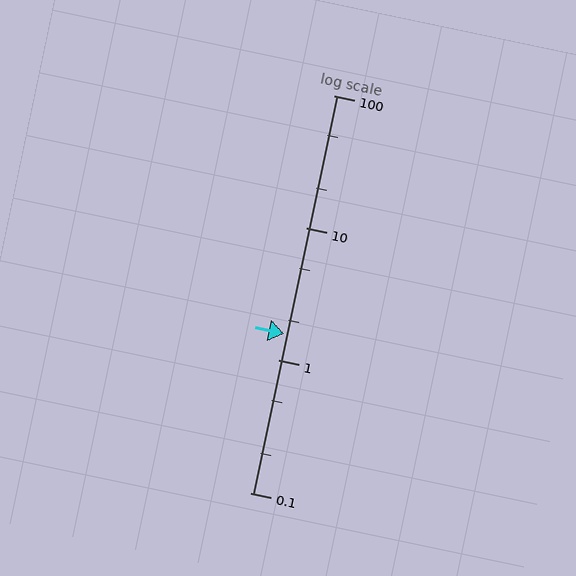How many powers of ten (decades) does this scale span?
The scale spans 3 decades, from 0.1 to 100.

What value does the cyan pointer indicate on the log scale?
The pointer indicates approximately 1.6.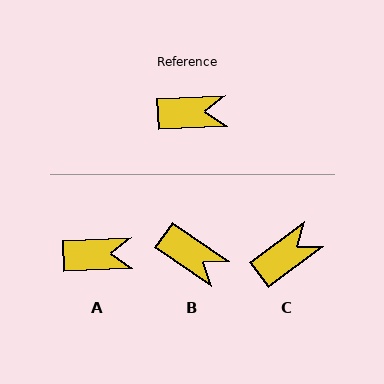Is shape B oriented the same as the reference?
No, it is off by about 37 degrees.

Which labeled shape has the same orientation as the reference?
A.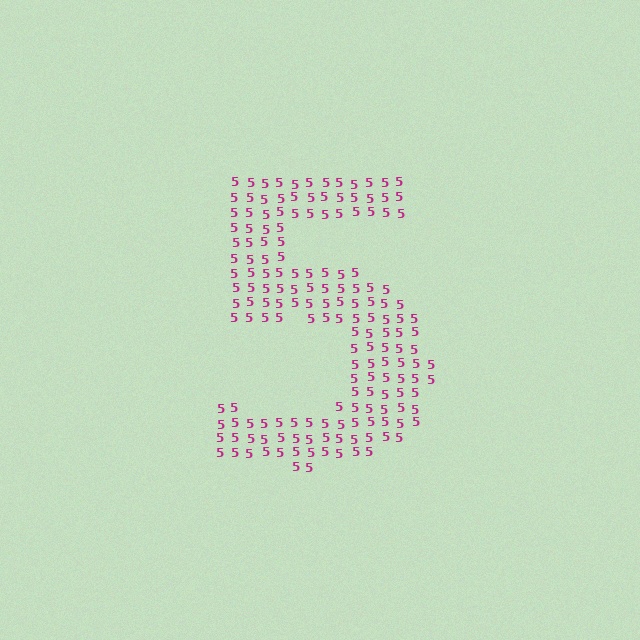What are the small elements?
The small elements are digit 5's.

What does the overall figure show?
The overall figure shows the digit 5.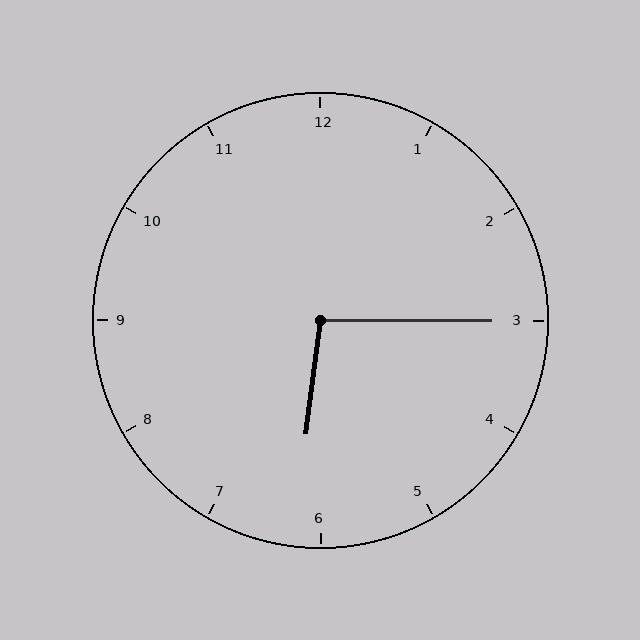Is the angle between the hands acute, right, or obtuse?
It is obtuse.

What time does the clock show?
6:15.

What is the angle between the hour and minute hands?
Approximately 98 degrees.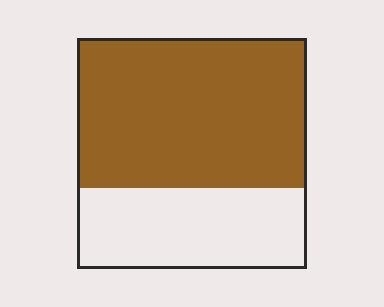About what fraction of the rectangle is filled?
About two thirds (2/3).